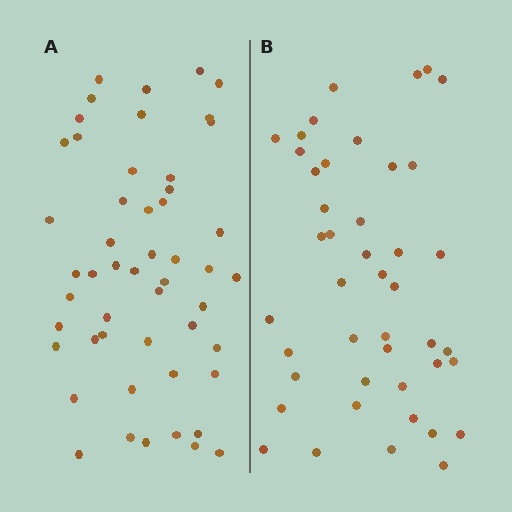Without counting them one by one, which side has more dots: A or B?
Region A (the left region) has more dots.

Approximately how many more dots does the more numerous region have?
Region A has roughly 8 or so more dots than region B.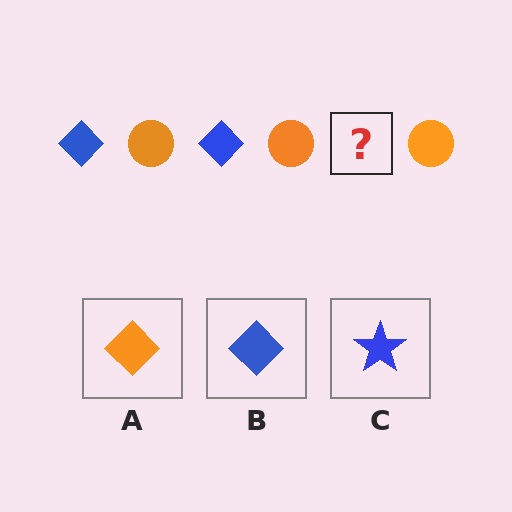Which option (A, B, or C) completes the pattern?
B.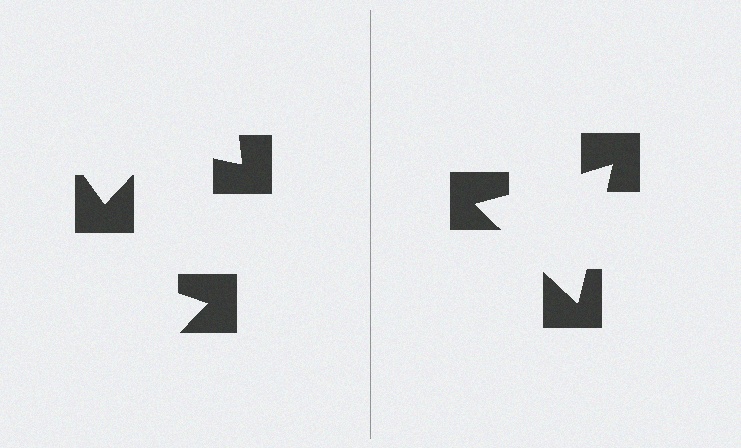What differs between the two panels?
The notched squares are positioned identically on both sides; only the wedge orientations differ. On the right they align to a triangle; on the left they are misaligned.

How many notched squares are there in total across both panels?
6 — 3 on each side.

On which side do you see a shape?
An illusory triangle appears on the right side. On the left side the wedge cuts are rotated, so no coherent shape forms.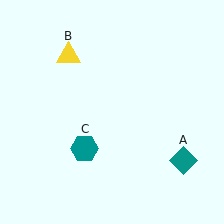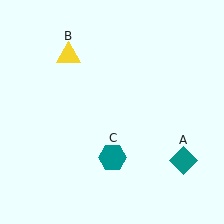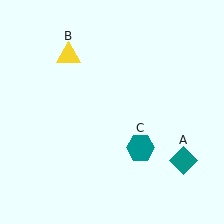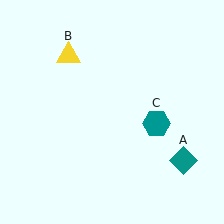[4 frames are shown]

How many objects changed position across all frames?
1 object changed position: teal hexagon (object C).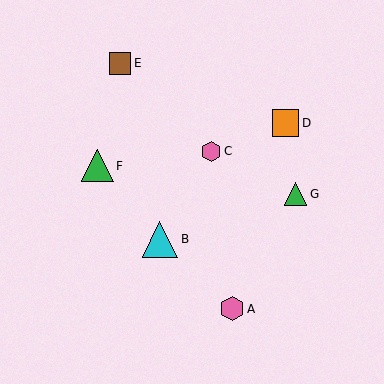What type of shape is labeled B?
Shape B is a cyan triangle.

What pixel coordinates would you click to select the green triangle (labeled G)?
Click at (295, 194) to select the green triangle G.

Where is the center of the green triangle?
The center of the green triangle is at (97, 166).